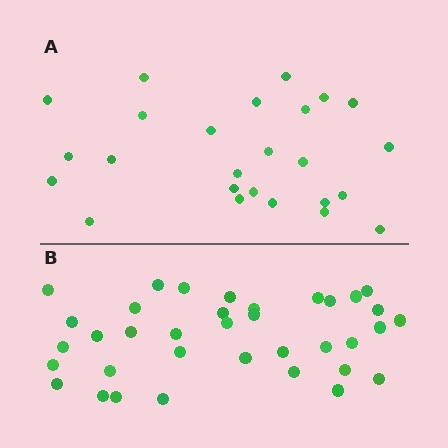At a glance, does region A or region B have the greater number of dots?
Region B (the bottom region) has more dots.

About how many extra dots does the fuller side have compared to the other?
Region B has roughly 12 or so more dots than region A.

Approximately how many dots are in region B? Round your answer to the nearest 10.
About 40 dots. (The exact count is 36, which rounds to 40.)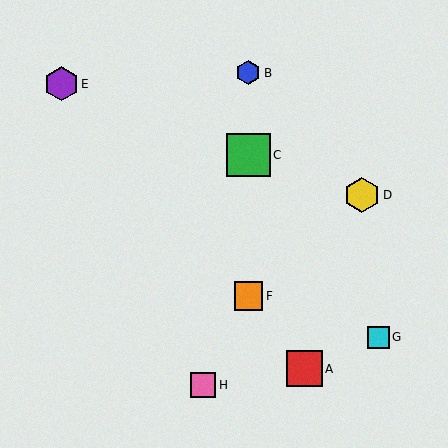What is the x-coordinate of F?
Object F is at x≈248.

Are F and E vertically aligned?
No, F is at x≈248 and E is at x≈61.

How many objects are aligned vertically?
3 objects (B, C, F) are aligned vertically.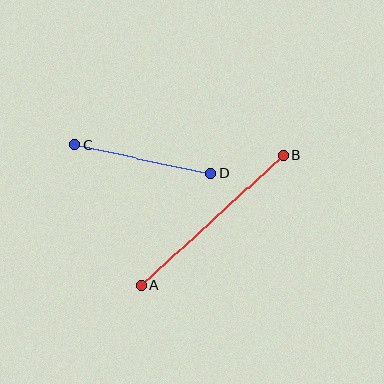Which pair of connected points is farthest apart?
Points A and B are farthest apart.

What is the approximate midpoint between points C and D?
The midpoint is at approximately (143, 159) pixels.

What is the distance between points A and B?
The distance is approximately 192 pixels.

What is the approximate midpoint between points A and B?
The midpoint is at approximately (213, 220) pixels.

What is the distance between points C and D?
The distance is approximately 139 pixels.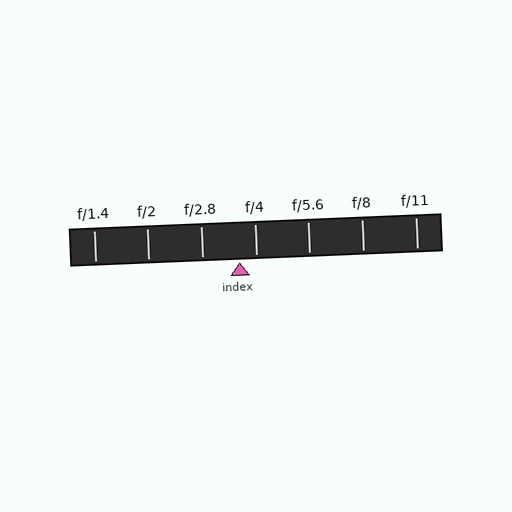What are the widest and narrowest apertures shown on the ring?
The widest aperture shown is f/1.4 and the narrowest is f/11.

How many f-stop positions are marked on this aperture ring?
There are 7 f-stop positions marked.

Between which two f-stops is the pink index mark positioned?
The index mark is between f/2.8 and f/4.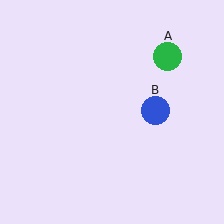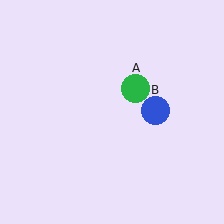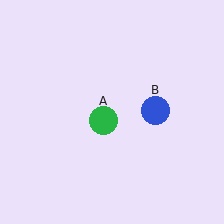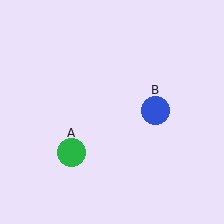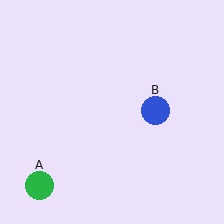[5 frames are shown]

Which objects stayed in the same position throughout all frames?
Blue circle (object B) remained stationary.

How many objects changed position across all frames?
1 object changed position: green circle (object A).